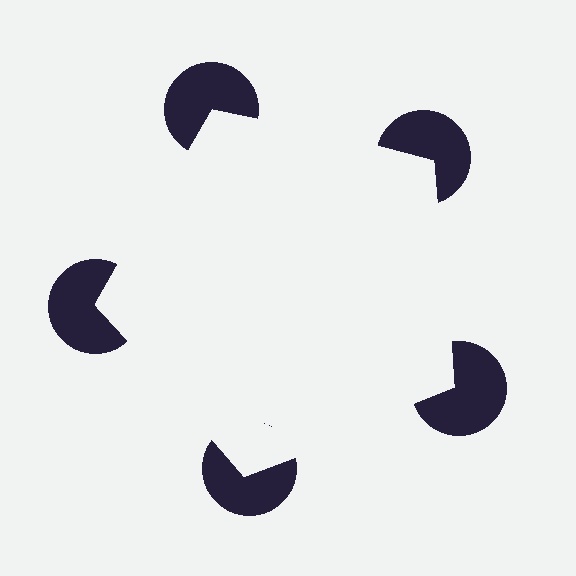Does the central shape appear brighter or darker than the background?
It typically appears slightly brighter than the background, even though no actual brightness change is drawn.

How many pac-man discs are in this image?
There are 5 — one at each vertex of the illusory pentagon.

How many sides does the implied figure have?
5 sides.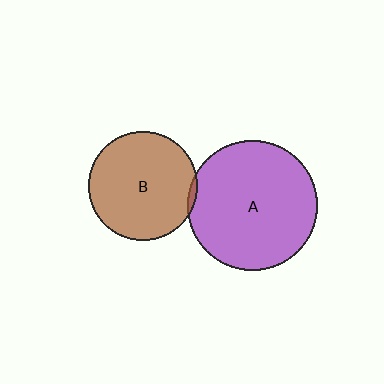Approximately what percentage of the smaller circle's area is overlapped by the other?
Approximately 5%.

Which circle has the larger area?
Circle A (purple).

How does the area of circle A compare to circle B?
Approximately 1.4 times.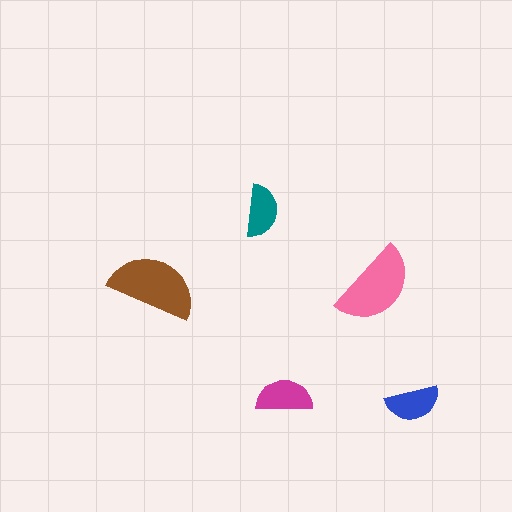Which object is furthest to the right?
The blue semicircle is rightmost.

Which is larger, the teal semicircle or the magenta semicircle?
The magenta one.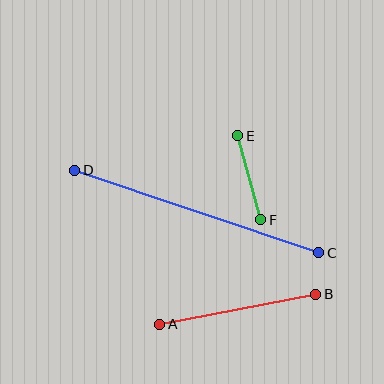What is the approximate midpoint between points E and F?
The midpoint is at approximately (249, 178) pixels.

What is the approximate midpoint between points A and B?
The midpoint is at approximately (238, 309) pixels.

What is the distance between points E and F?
The distance is approximately 87 pixels.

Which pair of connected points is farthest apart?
Points C and D are farthest apart.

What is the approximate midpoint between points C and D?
The midpoint is at approximately (197, 212) pixels.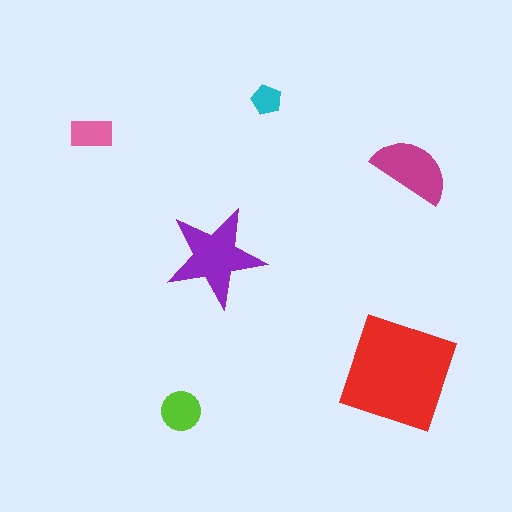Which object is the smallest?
The cyan pentagon.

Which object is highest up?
The cyan pentagon is topmost.